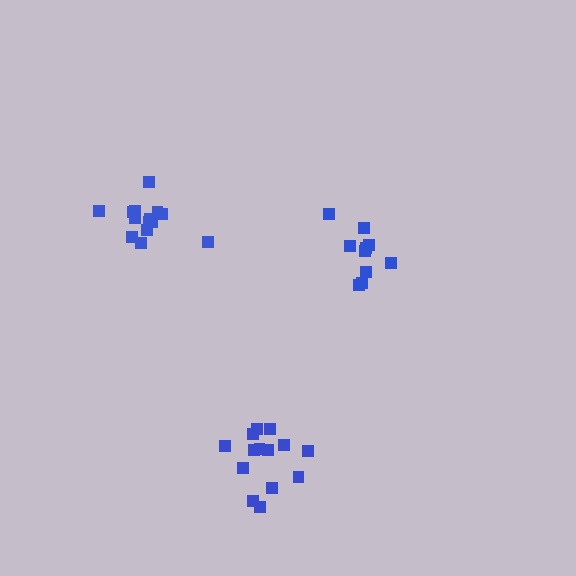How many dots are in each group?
Group 1: 14 dots, Group 2: 10 dots, Group 3: 14 dots (38 total).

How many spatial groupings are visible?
There are 3 spatial groupings.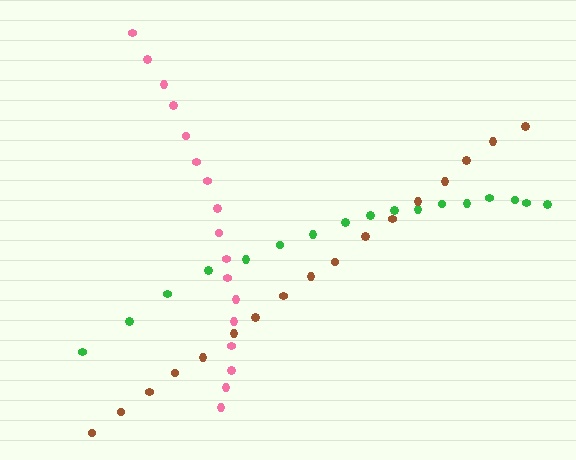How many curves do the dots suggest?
There are 3 distinct paths.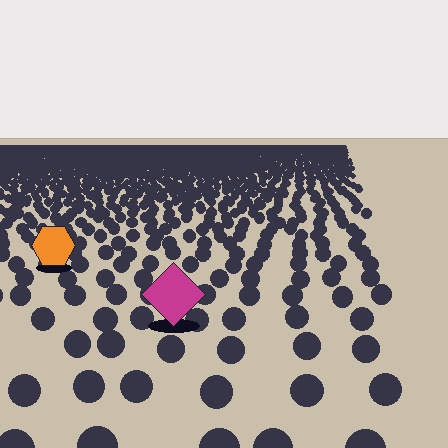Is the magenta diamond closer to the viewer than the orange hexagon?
Yes. The magenta diamond is closer — you can tell from the texture gradient: the ground texture is coarser near it.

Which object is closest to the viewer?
The magenta diamond is closest. The texture marks near it are larger and more spread out.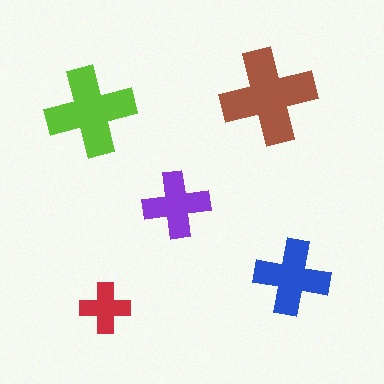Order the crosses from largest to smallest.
the brown one, the lime one, the blue one, the purple one, the red one.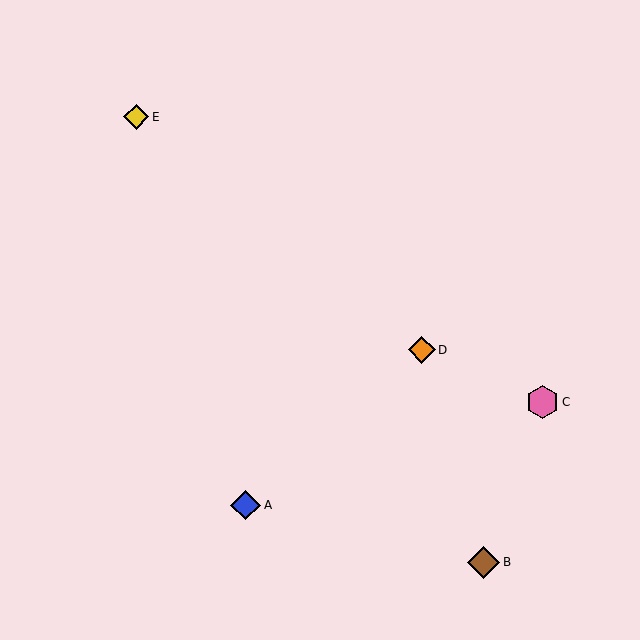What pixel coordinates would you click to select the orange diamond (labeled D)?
Click at (422, 350) to select the orange diamond D.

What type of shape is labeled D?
Shape D is an orange diamond.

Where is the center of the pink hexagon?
The center of the pink hexagon is at (542, 402).